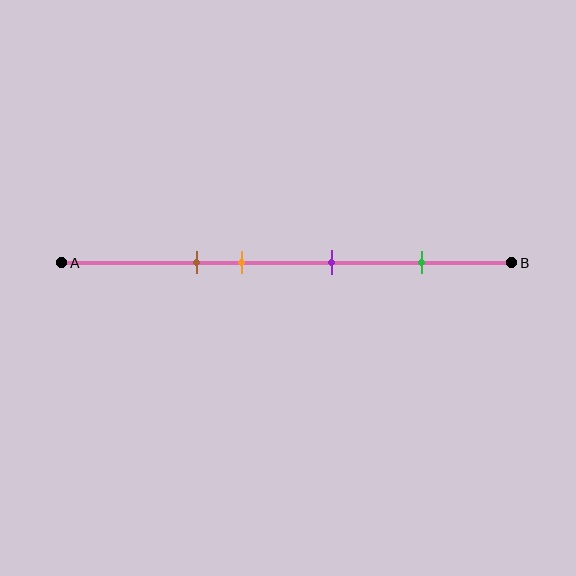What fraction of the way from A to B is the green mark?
The green mark is approximately 80% (0.8) of the way from A to B.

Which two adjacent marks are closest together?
The brown and orange marks are the closest adjacent pair.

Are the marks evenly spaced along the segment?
No, the marks are not evenly spaced.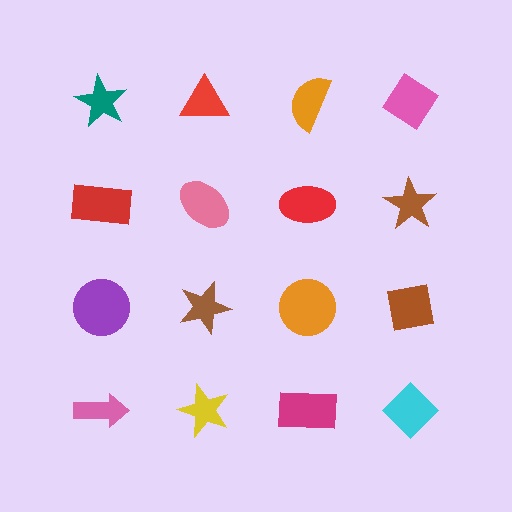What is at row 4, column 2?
A yellow star.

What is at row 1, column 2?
A red triangle.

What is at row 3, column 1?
A purple circle.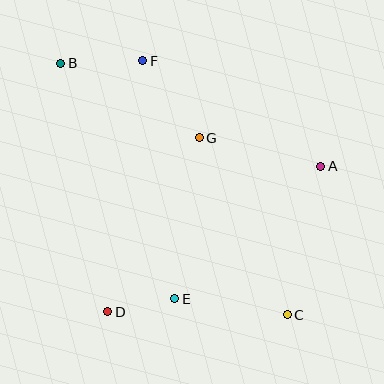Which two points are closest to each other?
Points D and E are closest to each other.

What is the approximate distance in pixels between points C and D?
The distance between C and D is approximately 179 pixels.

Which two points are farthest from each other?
Points B and C are farthest from each other.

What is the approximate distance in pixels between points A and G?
The distance between A and G is approximately 125 pixels.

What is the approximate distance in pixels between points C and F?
The distance between C and F is approximately 292 pixels.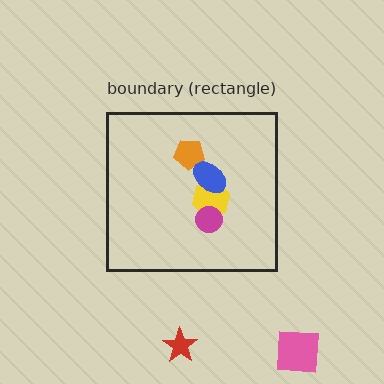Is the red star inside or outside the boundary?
Outside.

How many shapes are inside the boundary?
4 inside, 2 outside.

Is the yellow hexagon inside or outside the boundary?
Inside.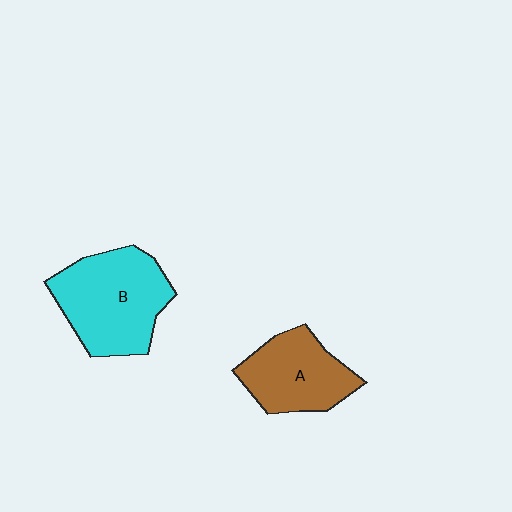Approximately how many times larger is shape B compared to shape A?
Approximately 1.4 times.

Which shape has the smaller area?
Shape A (brown).